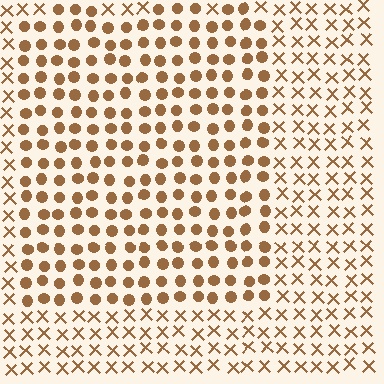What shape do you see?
I see a rectangle.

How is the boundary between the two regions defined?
The boundary is defined by a change in element shape: circles inside vs. X marks outside. All elements share the same color and spacing.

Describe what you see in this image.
The image is filled with small brown elements arranged in a uniform grid. A rectangle-shaped region contains circles, while the surrounding area contains X marks. The boundary is defined purely by the change in element shape.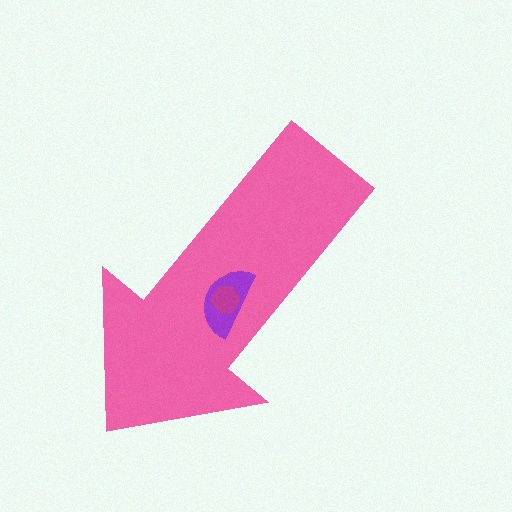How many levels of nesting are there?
3.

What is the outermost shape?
The pink arrow.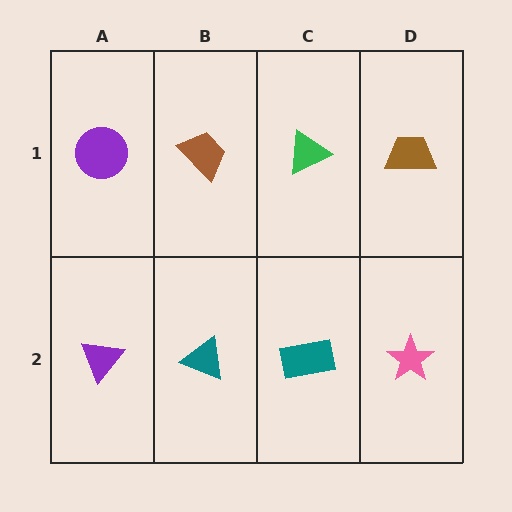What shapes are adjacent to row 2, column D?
A brown trapezoid (row 1, column D), a teal rectangle (row 2, column C).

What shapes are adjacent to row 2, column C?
A green triangle (row 1, column C), a teal triangle (row 2, column B), a pink star (row 2, column D).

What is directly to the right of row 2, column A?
A teal triangle.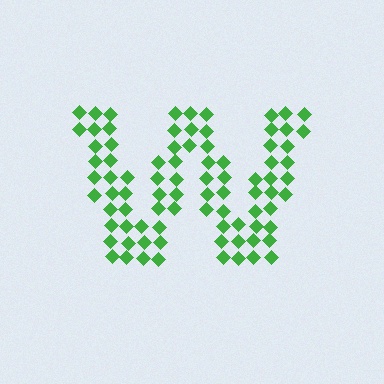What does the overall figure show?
The overall figure shows the letter W.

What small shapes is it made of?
It is made of small diamonds.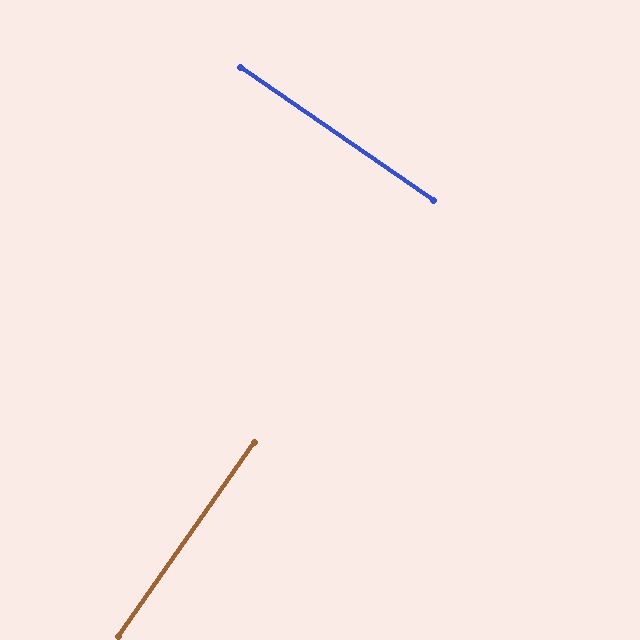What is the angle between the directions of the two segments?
Approximately 89 degrees.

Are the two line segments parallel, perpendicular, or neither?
Perpendicular — they meet at approximately 89°.